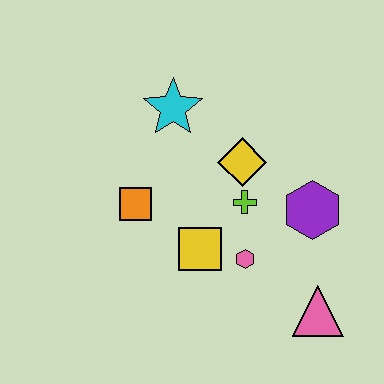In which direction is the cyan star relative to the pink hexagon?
The cyan star is above the pink hexagon.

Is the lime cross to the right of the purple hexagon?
No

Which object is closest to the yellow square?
The pink hexagon is closest to the yellow square.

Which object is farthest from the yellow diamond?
The pink triangle is farthest from the yellow diamond.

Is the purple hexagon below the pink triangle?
No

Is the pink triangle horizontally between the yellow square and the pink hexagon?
No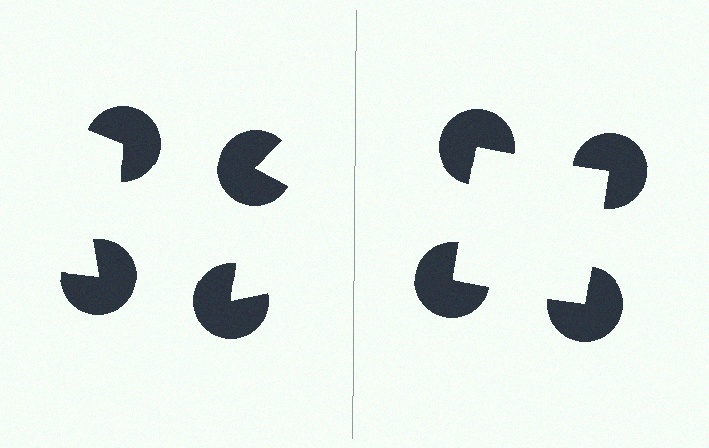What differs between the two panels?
The pac-man discs are positioned identically on both sides; only the wedge orientations differ. On the right they align to a square; on the left they are misaligned.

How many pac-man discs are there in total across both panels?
8 — 4 on each side.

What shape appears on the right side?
An illusory square.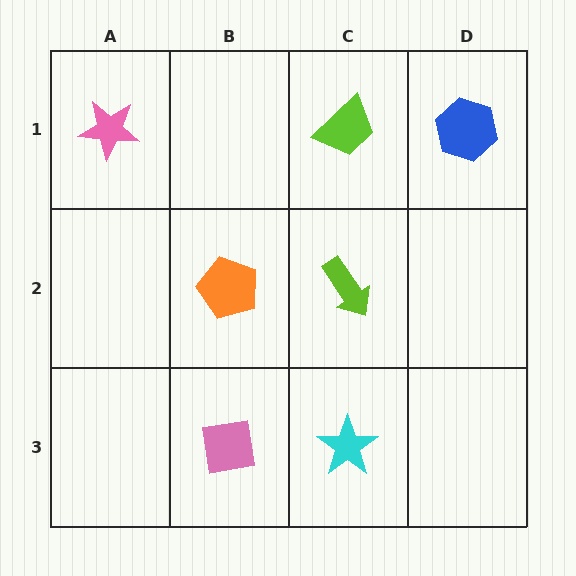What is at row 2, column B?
An orange pentagon.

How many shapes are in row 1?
3 shapes.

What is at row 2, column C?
A lime arrow.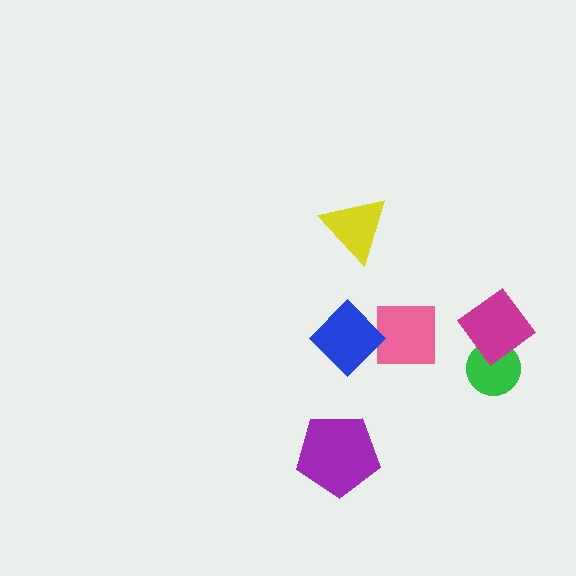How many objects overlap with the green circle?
1 object overlaps with the green circle.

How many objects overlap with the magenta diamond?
1 object overlaps with the magenta diamond.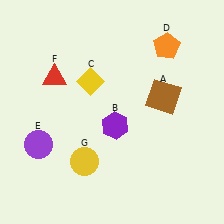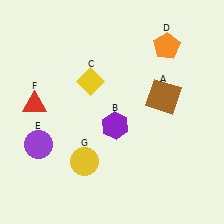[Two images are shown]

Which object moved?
The red triangle (F) moved down.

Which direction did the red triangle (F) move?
The red triangle (F) moved down.